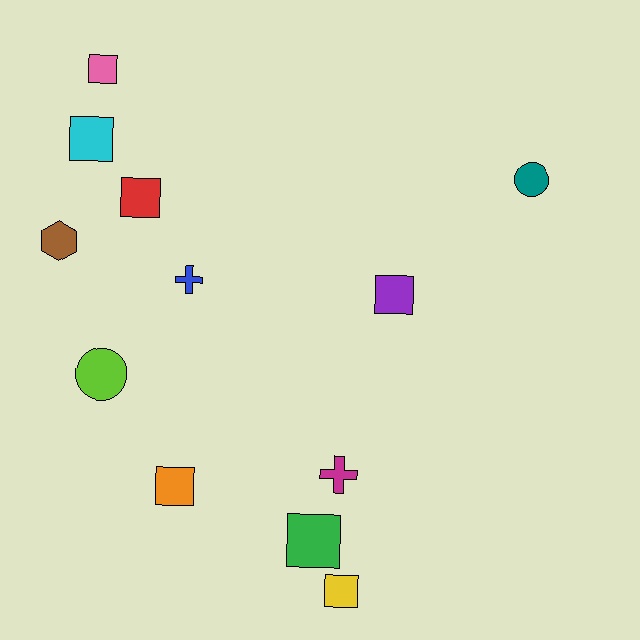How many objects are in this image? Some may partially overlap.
There are 12 objects.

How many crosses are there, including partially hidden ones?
There are 2 crosses.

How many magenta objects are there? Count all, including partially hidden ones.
There is 1 magenta object.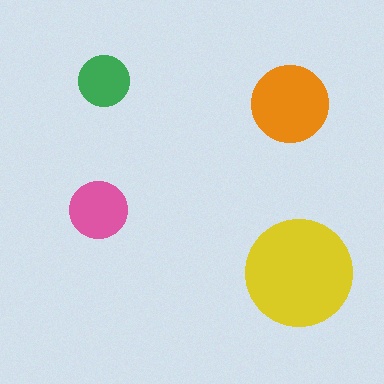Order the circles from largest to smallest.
the yellow one, the orange one, the pink one, the green one.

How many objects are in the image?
There are 4 objects in the image.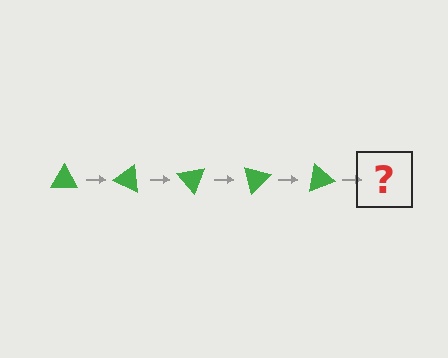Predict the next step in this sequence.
The next step is a green triangle rotated 125 degrees.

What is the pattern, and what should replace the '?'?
The pattern is that the triangle rotates 25 degrees each step. The '?' should be a green triangle rotated 125 degrees.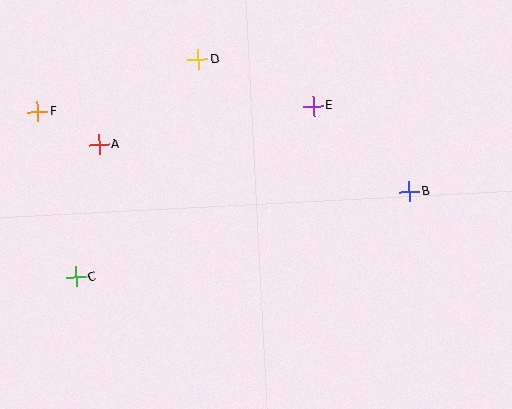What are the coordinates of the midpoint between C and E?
The midpoint between C and E is at (195, 192).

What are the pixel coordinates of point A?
Point A is at (99, 145).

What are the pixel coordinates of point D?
Point D is at (198, 60).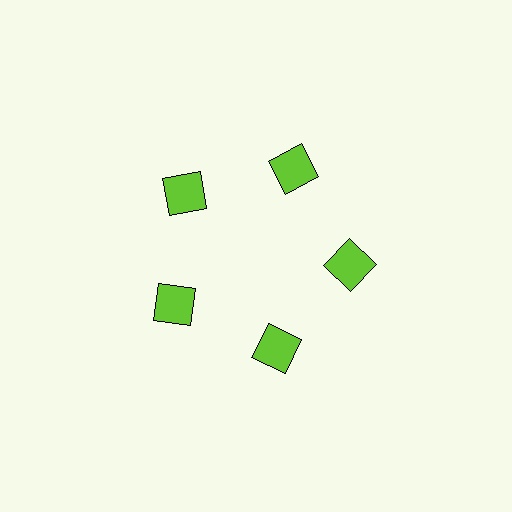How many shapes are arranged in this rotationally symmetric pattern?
There are 5 shapes, arranged in 5 groups of 1.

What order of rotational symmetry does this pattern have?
This pattern has 5-fold rotational symmetry.